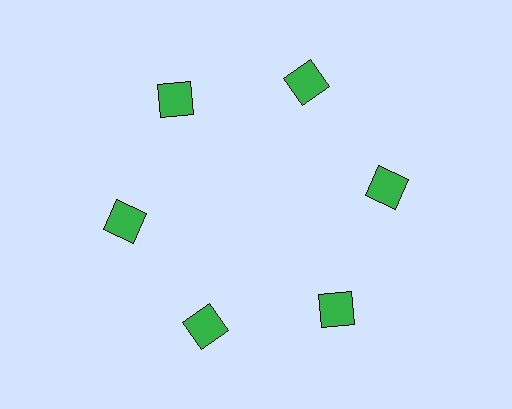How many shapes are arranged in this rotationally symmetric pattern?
There are 6 shapes, arranged in 6 groups of 1.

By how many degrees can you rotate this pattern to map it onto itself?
The pattern maps onto itself every 60 degrees of rotation.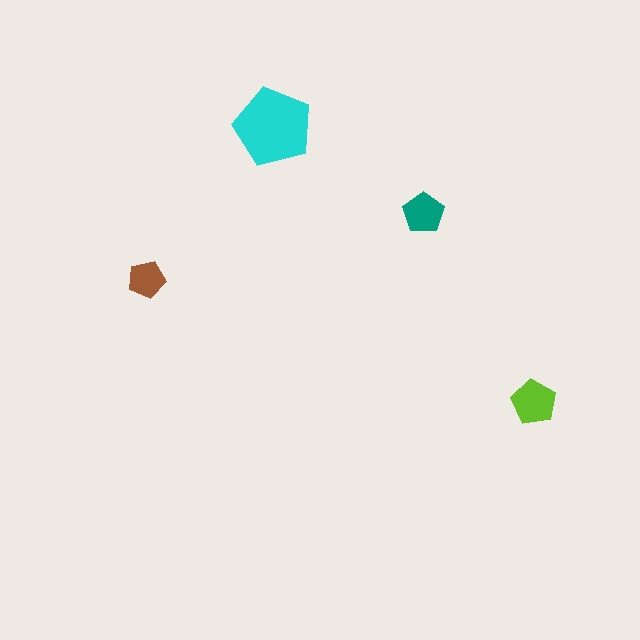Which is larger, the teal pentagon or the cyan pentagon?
The cyan one.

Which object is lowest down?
The lime pentagon is bottommost.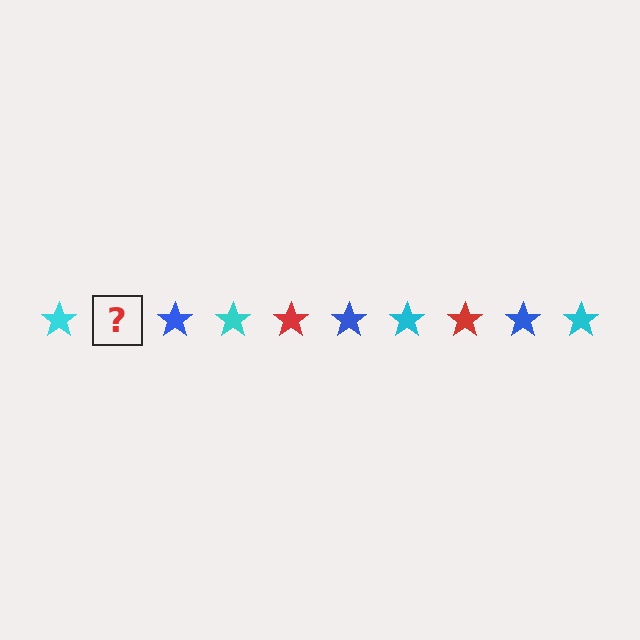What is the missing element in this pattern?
The missing element is a red star.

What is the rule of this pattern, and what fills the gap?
The rule is that the pattern cycles through cyan, red, blue stars. The gap should be filled with a red star.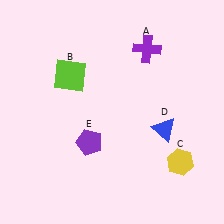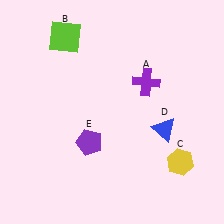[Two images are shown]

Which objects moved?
The objects that moved are: the purple cross (A), the lime square (B).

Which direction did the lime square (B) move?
The lime square (B) moved up.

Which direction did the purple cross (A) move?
The purple cross (A) moved down.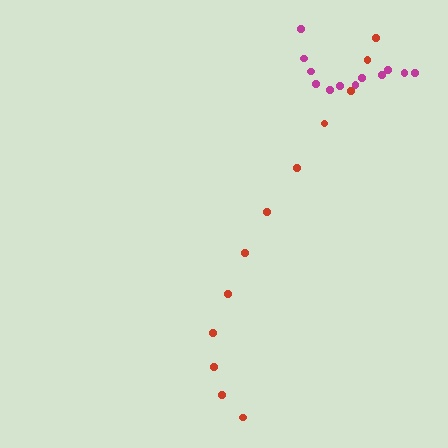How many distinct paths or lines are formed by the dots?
There are 2 distinct paths.